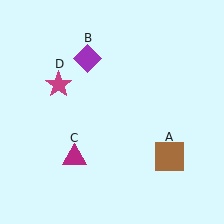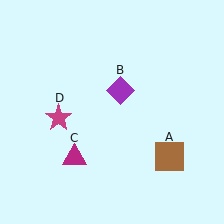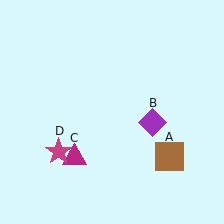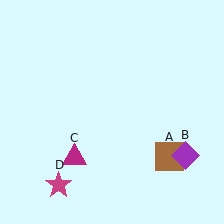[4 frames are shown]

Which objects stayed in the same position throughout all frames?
Brown square (object A) and magenta triangle (object C) remained stationary.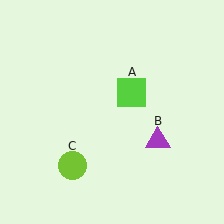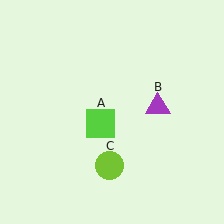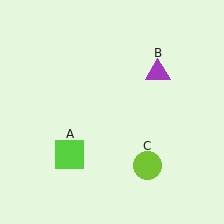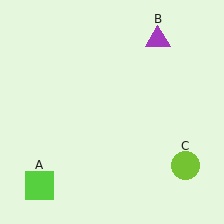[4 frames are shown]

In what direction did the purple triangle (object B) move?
The purple triangle (object B) moved up.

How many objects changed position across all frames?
3 objects changed position: lime square (object A), purple triangle (object B), lime circle (object C).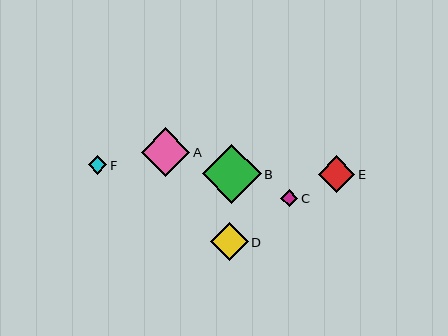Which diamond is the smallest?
Diamond C is the smallest with a size of approximately 17 pixels.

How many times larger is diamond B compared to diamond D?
Diamond B is approximately 1.6 times the size of diamond D.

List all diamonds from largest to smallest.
From largest to smallest: B, A, D, E, F, C.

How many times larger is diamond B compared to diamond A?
Diamond B is approximately 1.2 times the size of diamond A.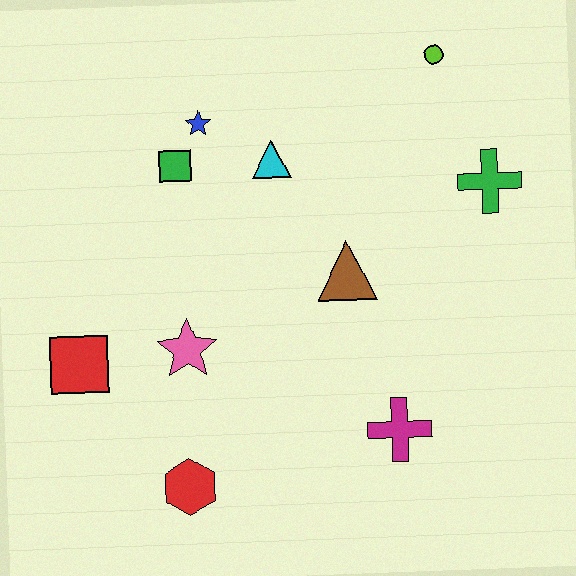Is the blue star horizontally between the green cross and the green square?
Yes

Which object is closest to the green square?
The blue star is closest to the green square.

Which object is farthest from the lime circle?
The red hexagon is farthest from the lime circle.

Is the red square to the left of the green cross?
Yes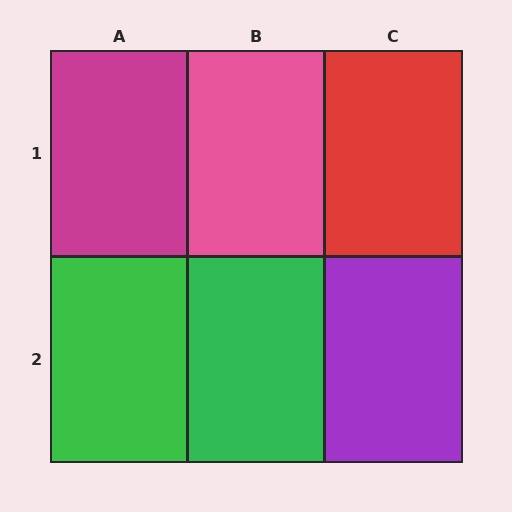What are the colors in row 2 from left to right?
Green, green, purple.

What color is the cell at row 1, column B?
Pink.